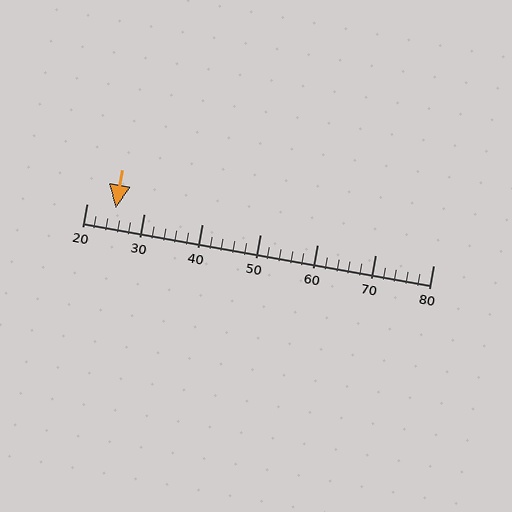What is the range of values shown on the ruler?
The ruler shows values from 20 to 80.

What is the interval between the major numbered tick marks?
The major tick marks are spaced 10 units apart.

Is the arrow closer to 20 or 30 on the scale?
The arrow is closer to 30.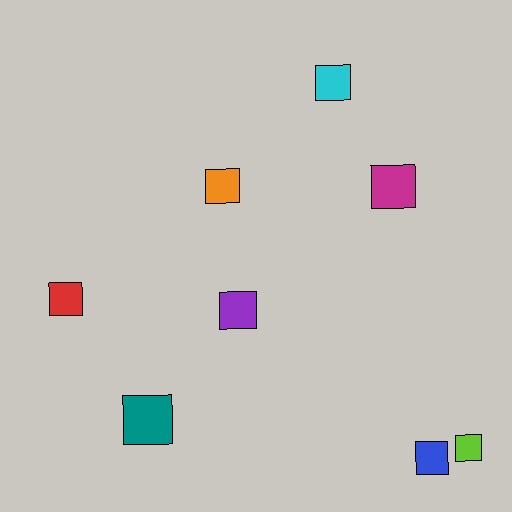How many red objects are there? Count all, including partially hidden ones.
There is 1 red object.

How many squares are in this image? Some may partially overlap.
There are 8 squares.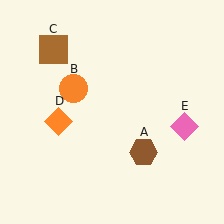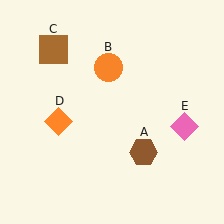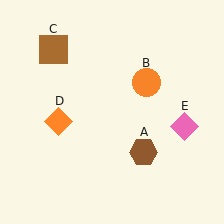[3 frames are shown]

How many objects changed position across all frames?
1 object changed position: orange circle (object B).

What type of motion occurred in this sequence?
The orange circle (object B) rotated clockwise around the center of the scene.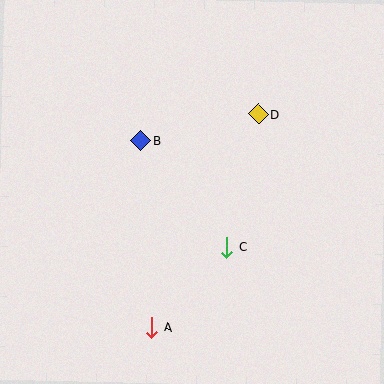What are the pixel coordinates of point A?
Point A is at (152, 327).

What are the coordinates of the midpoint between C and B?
The midpoint between C and B is at (184, 194).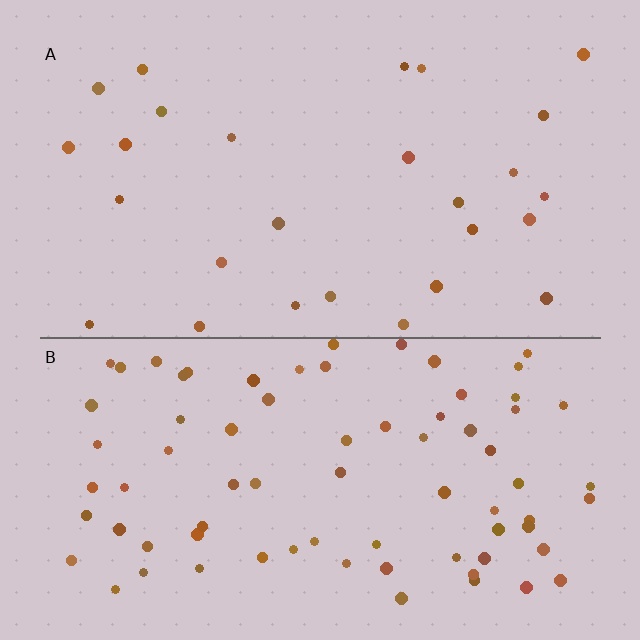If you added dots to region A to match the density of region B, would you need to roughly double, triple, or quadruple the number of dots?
Approximately triple.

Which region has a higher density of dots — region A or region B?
B (the bottom).